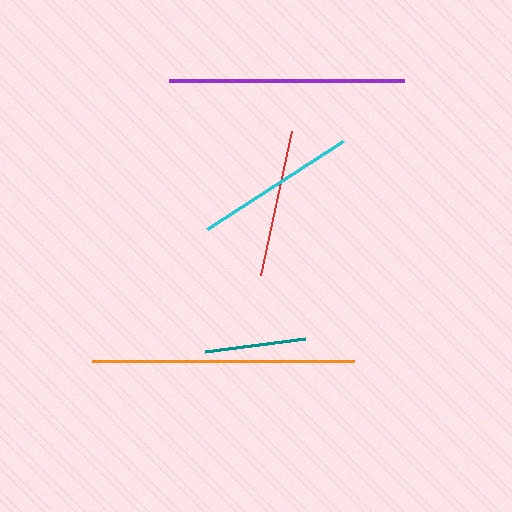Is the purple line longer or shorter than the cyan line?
The purple line is longer than the cyan line.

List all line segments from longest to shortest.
From longest to shortest: orange, purple, cyan, red, teal.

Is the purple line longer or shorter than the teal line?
The purple line is longer than the teal line.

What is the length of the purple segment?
The purple segment is approximately 234 pixels long.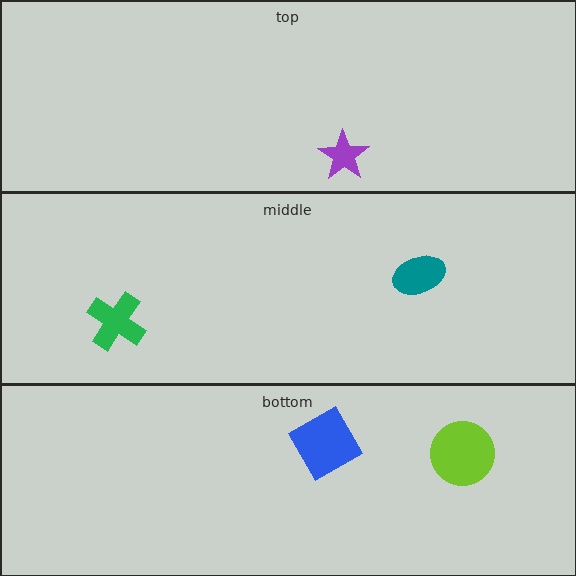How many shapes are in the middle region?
2.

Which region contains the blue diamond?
The bottom region.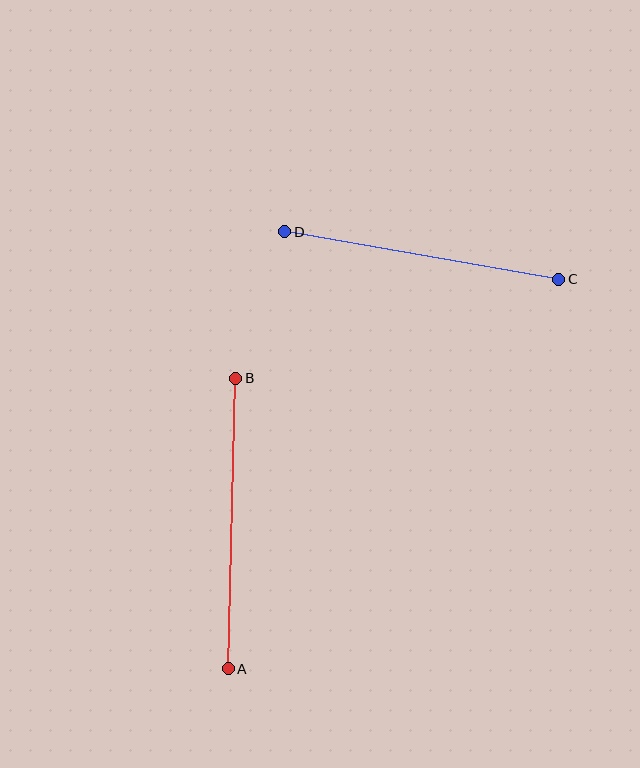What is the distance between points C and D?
The distance is approximately 278 pixels.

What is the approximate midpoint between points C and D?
The midpoint is at approximately (422, 256) pixels.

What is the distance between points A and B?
The distance is approximately 290 pixels.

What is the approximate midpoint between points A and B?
The midpoint is at approximately (232, 524) pixels.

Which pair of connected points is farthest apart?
Points A and B are farthest apart.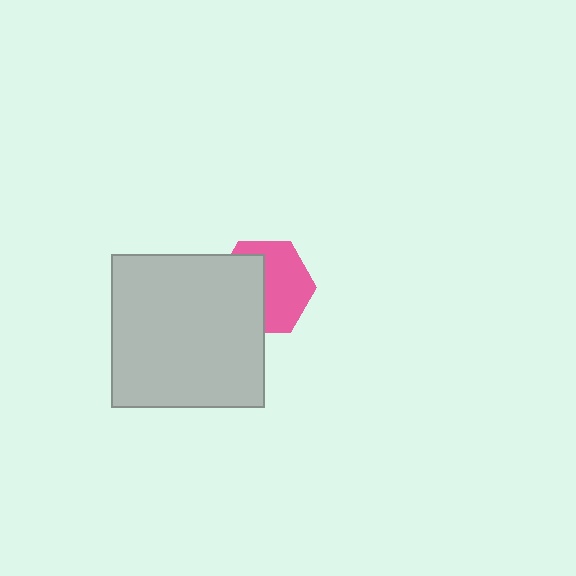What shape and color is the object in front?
The object in front is a light gray square.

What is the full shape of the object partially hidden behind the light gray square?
The partially hidden object is a pink hexagon.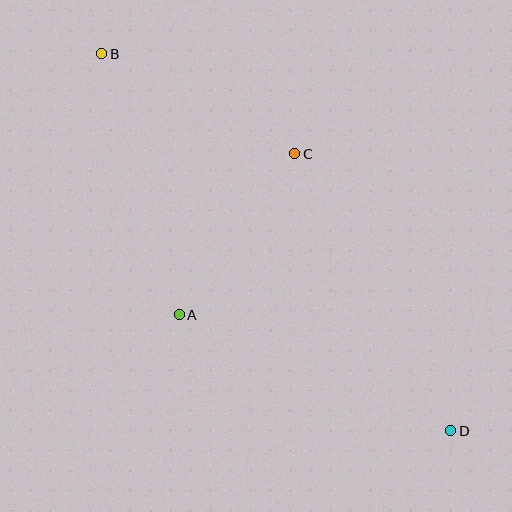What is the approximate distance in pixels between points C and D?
The distance between C and D is approximately 318 pixels.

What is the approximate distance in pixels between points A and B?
The distance between A and B is approximately 272 pixels.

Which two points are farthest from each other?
Points B and D are farthest from each other.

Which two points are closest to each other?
Points A and C are closest to each other.